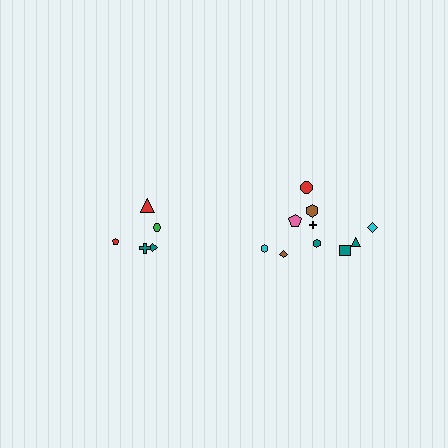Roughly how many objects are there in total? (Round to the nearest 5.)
Roughly 15 objects in total.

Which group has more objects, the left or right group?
The right group.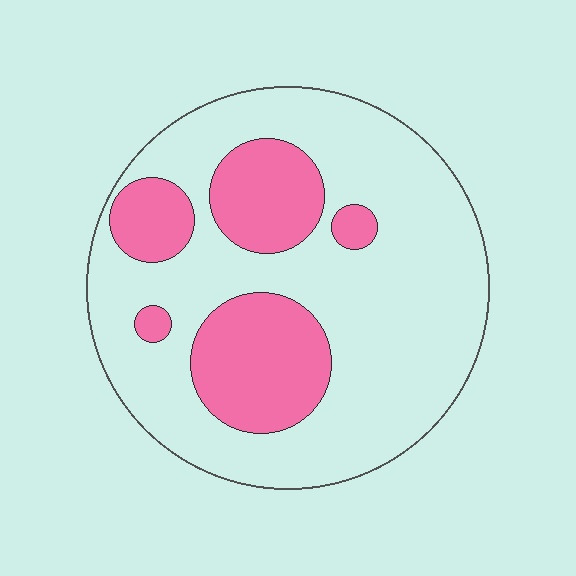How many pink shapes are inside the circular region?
5.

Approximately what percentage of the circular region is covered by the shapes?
Approximately 25%.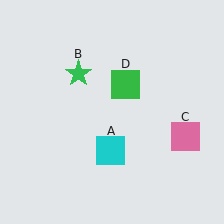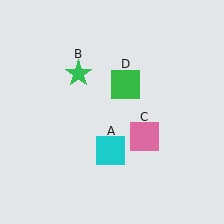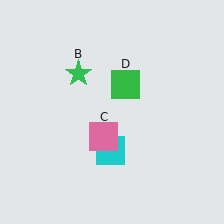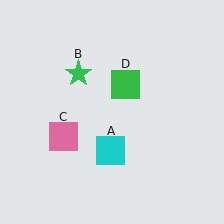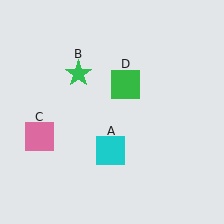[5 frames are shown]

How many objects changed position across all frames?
1 object changed position: pink square (object C).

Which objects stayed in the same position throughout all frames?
Cyan square (object A) and green star (object B) and green square (object D) remained stationary.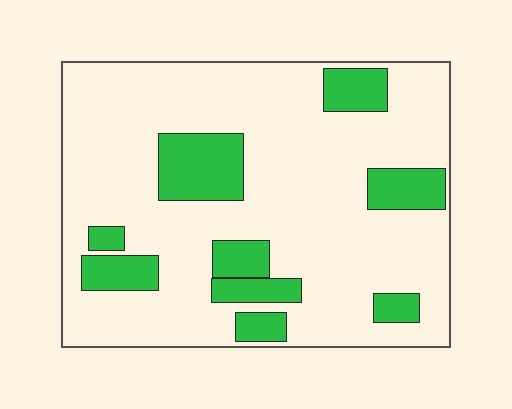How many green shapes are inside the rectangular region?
9.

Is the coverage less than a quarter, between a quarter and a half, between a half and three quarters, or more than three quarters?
Less than a quarter.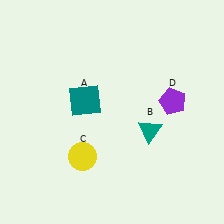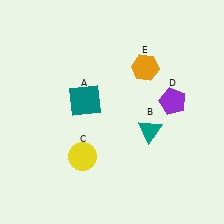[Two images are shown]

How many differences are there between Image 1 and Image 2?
There is 1 difference between the two images.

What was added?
An orange hexagon (E) was added in Image 2.